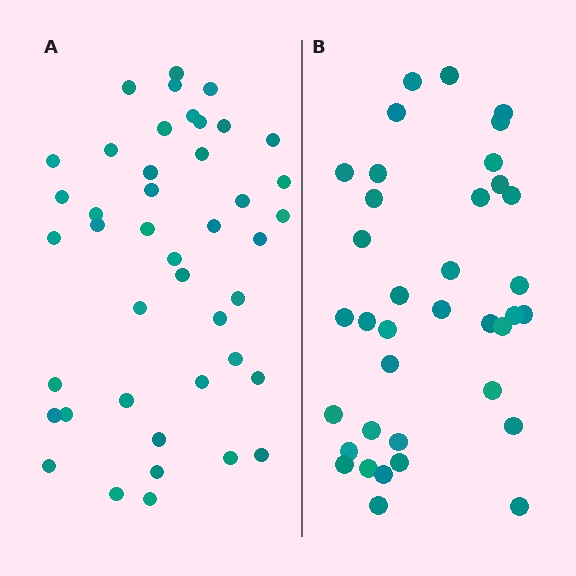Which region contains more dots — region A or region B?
Region A (the left region) has more dots.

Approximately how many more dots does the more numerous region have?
Region A has about 6 more dots than region B.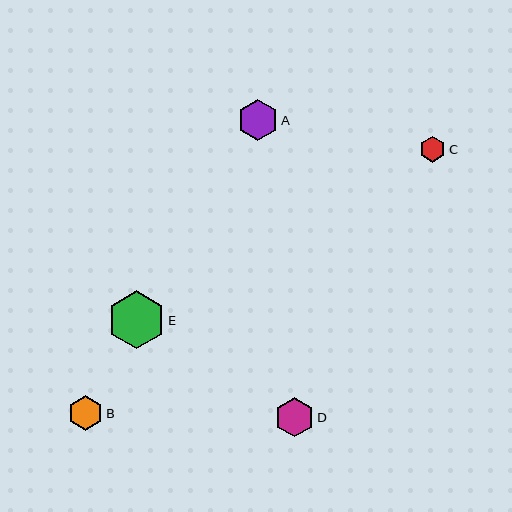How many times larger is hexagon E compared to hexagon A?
Hexagon E is approximately 1.4 times the size of hexagon A.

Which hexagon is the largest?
Hexagon E is the largest with a size of approximately 58 pixels.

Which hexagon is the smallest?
Hexagon C is the smallest with a size of approximately 26 pixels.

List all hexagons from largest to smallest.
From largest to smallest: E, A, D, B, C.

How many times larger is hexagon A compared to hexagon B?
Hexagon A is approximately 1.2 times the size of hexagon B.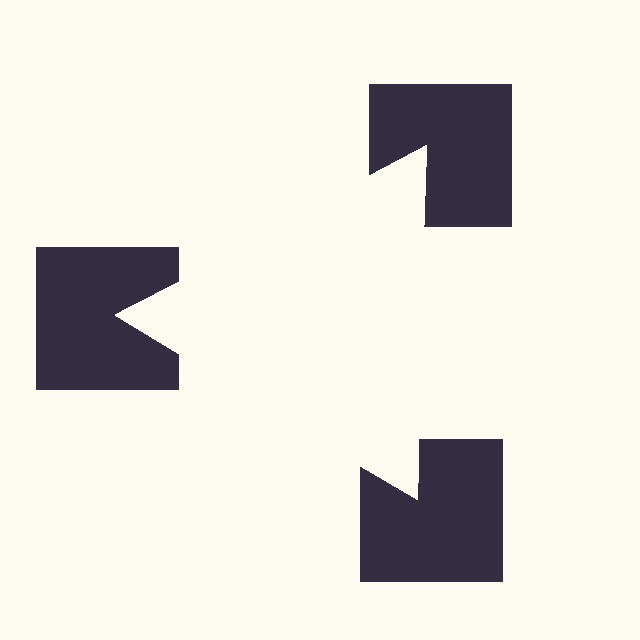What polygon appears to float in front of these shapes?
An illusory triangle — its edges are inferred from the aligned wedge cuts in the notched squares, not physically drawn.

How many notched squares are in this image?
There are 3 — one at each vertex of the illusory triangle.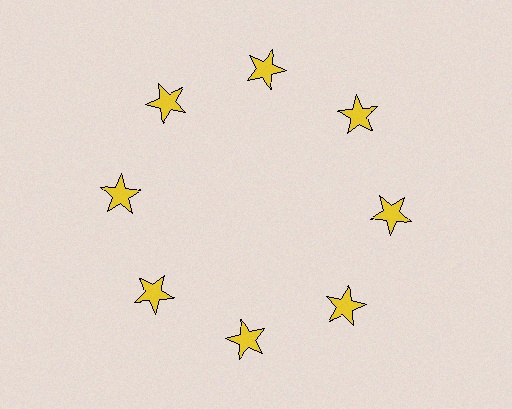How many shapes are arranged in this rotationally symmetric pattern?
There are 8 shapes, arranged in 8 groups of 1.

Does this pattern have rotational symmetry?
Yes, this pattern has 8-fold rotational symmetry. It looks the same after rotating 45 degrees around the center.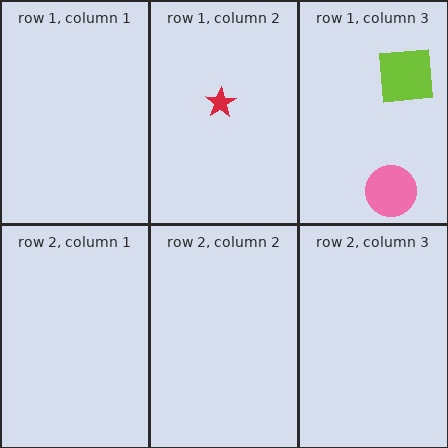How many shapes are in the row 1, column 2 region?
1.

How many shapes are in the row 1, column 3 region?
2.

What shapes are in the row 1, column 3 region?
The lime square, the pink circle.